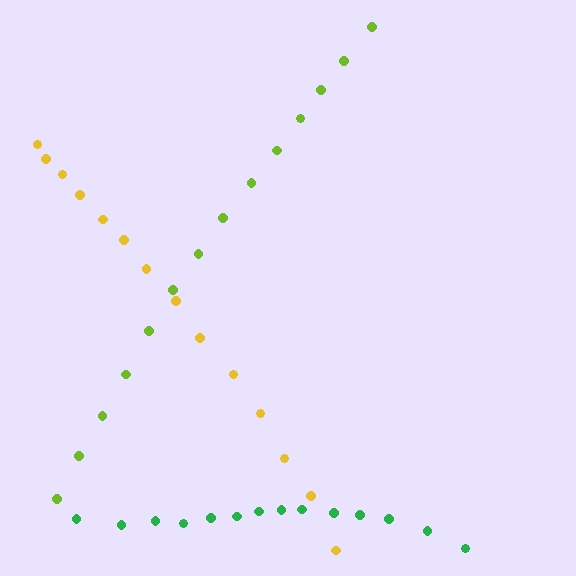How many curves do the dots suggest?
There are 3 distinct paths.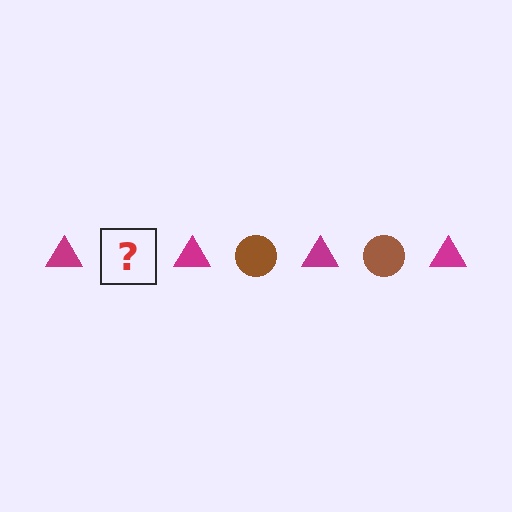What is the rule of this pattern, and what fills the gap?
The rule is that the pattern alternates between magenta triangle and brown circle. The gap should be filled with a brown circle.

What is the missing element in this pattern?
The missing element is a brown circle.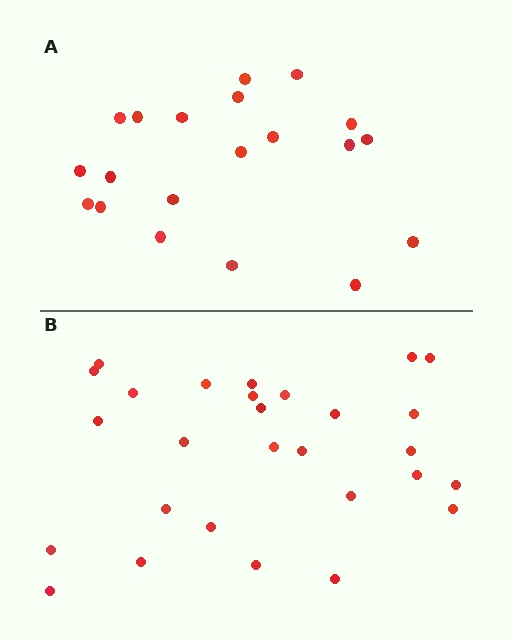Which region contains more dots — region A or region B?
Region B (the bottom region) has more dots.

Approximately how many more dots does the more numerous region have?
Region B has roughly 8 or so more dots than region A.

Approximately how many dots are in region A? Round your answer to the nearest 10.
About 20 dots.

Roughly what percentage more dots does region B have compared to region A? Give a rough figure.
About 40% more.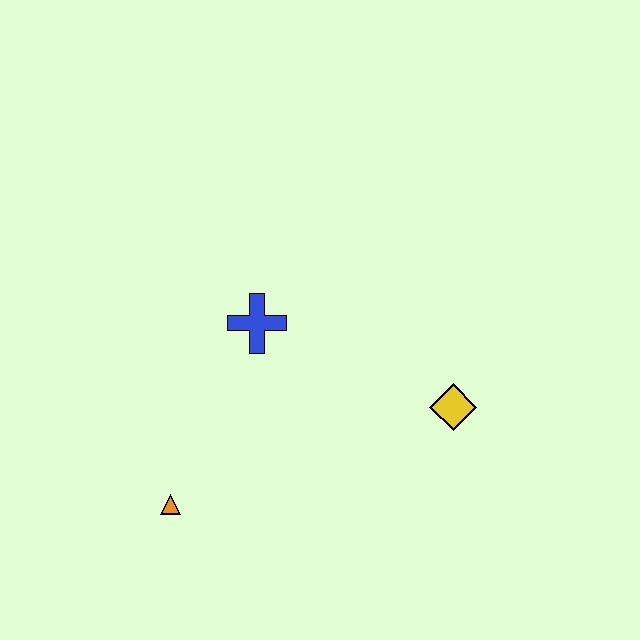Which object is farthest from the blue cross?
The yellow diamond is farthest from the blue cross.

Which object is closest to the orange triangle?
The blue cross is closest to the orange triangle.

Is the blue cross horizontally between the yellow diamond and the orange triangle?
Yes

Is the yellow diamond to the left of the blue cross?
No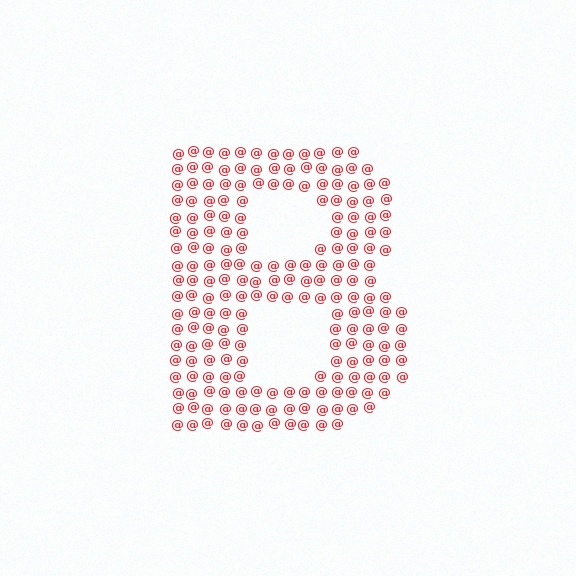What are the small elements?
The small elements are at signs.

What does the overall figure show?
The overall figure shows the letter B.